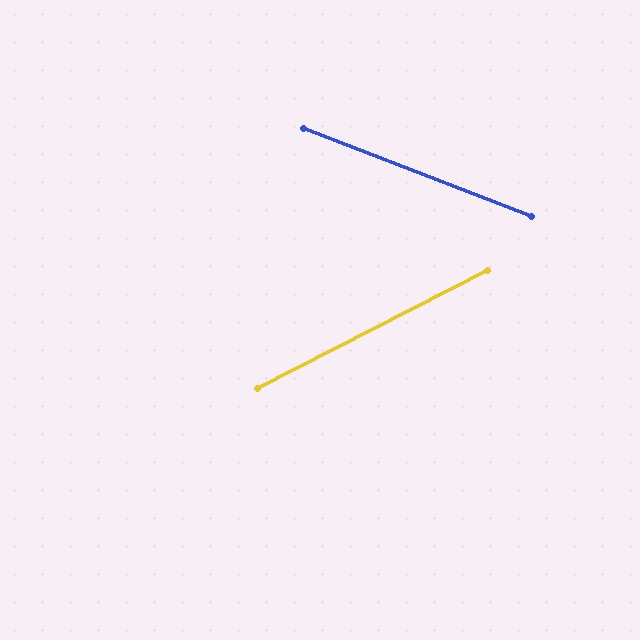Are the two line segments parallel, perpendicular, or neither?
Neither parallel nor perpendicular — they differ by about 48°.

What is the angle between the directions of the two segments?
Approximately 48 degrees.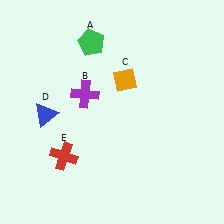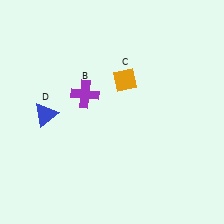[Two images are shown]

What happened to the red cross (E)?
The red cross (E) was removed in Image 2. It was in the bottom-left area of Image 1.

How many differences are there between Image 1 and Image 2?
There are 2 differences between the two images.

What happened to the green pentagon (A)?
The green pentagon (A) was removed in Image 2. It was in the top-left area of Image 1.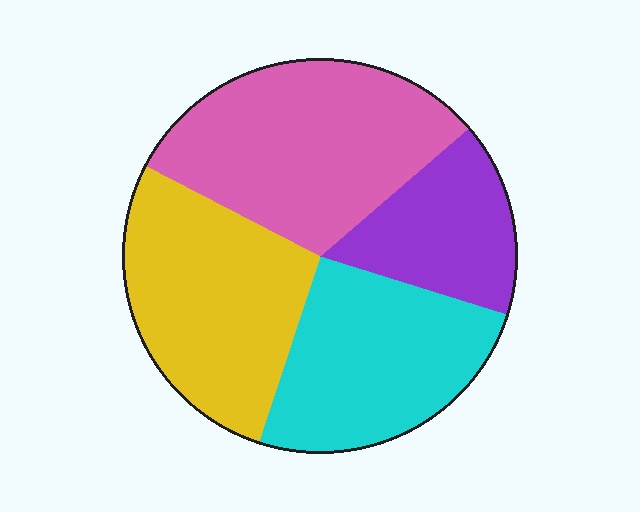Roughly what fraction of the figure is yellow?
Yellow takes up about one quarter (1/4) of the figure.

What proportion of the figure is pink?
Pink covers around 30% of the figure.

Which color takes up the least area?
Purple, at roughly 15%.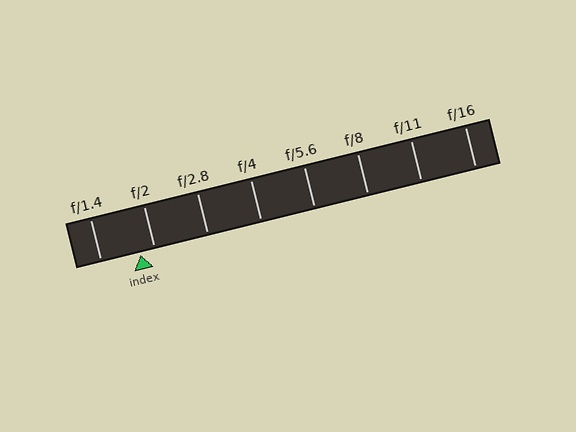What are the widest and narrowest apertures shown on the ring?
The widest aperture shown is f/1.4 and the narrowest is f/16.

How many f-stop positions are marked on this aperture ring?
There are 8 f-stop positions marked.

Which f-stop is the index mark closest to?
The index mark is closest to f/2.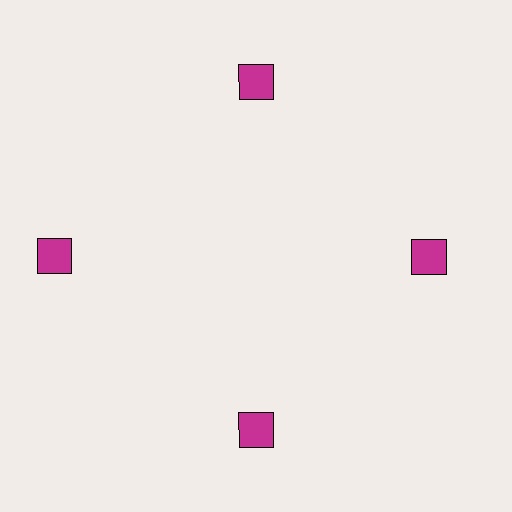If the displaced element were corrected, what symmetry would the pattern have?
It would have 4-fold rotational symmetry — the pattern would map onto itself every 90 degrees.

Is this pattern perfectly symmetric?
No. The 4 magenta diamonds are arranged in a ring, but one element near the 9 o'clock position is pushed outward from the center, breaking the 4-fold rotational symmetry.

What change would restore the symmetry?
The symmetry would be restored by moving it inward, back onto the ring so that all 4 diamonds sit at equal angles and equal distance from the center.